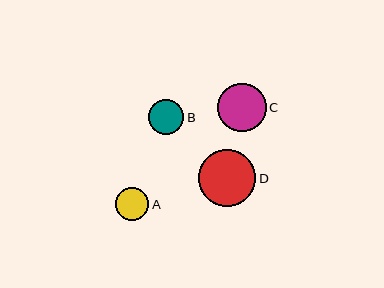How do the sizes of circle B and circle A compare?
Circle B and circle A are approximately the same size.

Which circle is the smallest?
Circle A is the smallest with a size of approximately 33 pixels.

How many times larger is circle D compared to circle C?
Circle D is approximately 1.2 times the size of circle C.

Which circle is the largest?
Circle D is the largest with a size of approximately 57 pixels.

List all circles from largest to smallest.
From largest to smallest: D, C, B, A.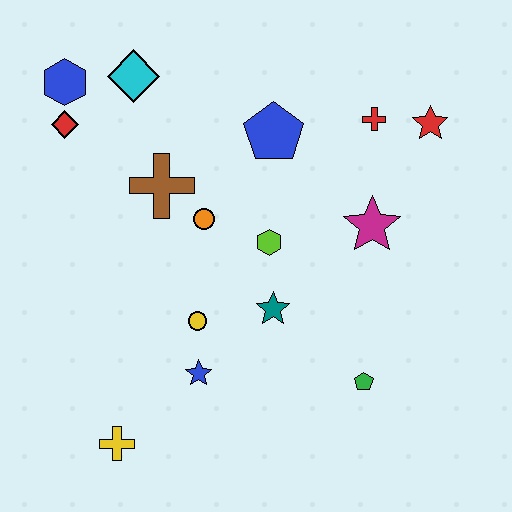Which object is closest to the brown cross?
The orange circle is closest to the brown cross.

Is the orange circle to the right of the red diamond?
Yes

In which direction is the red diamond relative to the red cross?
The red diamond is to the left of the red cross.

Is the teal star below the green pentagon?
No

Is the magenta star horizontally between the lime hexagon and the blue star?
No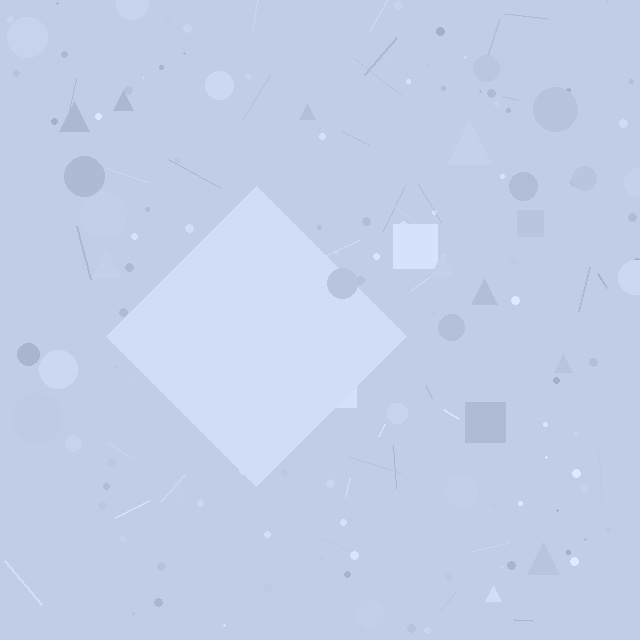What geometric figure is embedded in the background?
A diamond is embedded in the background.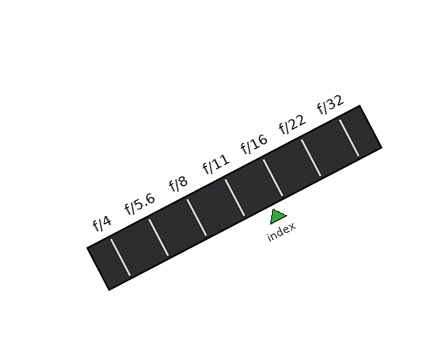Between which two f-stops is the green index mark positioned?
The index mark is between f/11 and f/16.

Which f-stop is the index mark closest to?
The index mark is closest to f/16.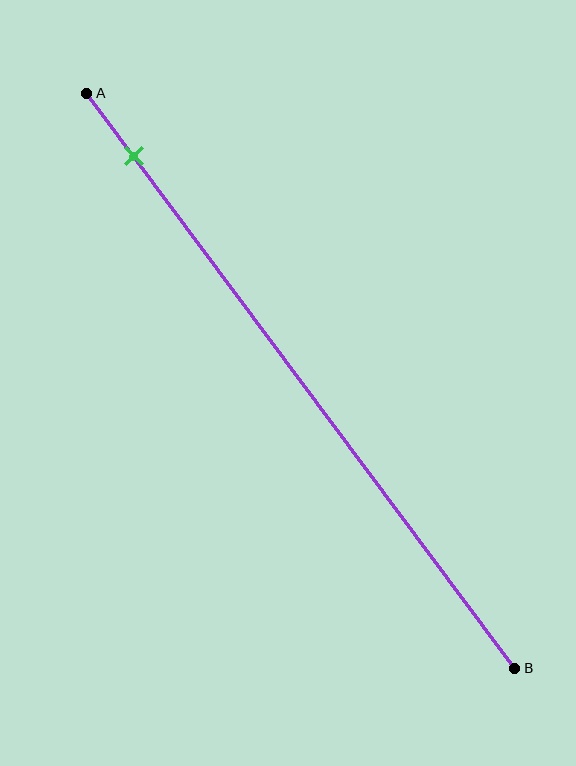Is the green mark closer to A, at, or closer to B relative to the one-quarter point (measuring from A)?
The green mark is closer to point A than the one-quarter point of segment AB.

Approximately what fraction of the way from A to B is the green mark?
The green mark is approximately 10% of the way from A to B.